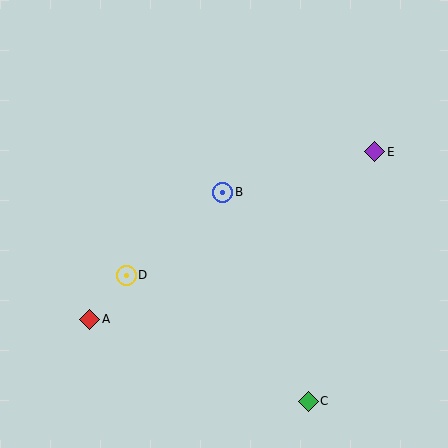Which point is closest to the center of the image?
Point B at (223, 192) is closest to the center.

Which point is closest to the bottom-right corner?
Point C is closest to the bottom-right corner.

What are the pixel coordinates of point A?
Point A is at (90, 319).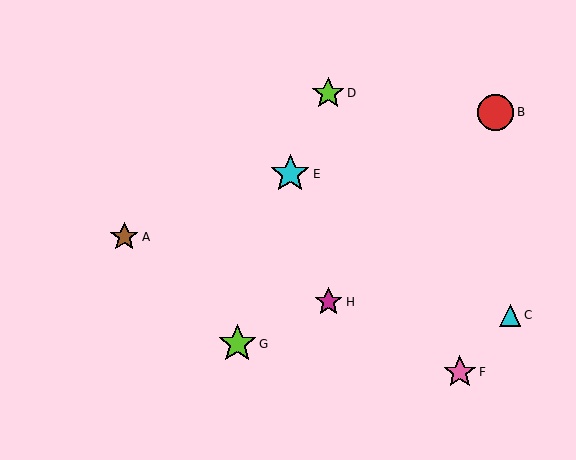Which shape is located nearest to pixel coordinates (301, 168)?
The cyan star (labeled E) at (290, 174) is nearest to that location.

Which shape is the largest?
The cyan star (labeled E) is the largest.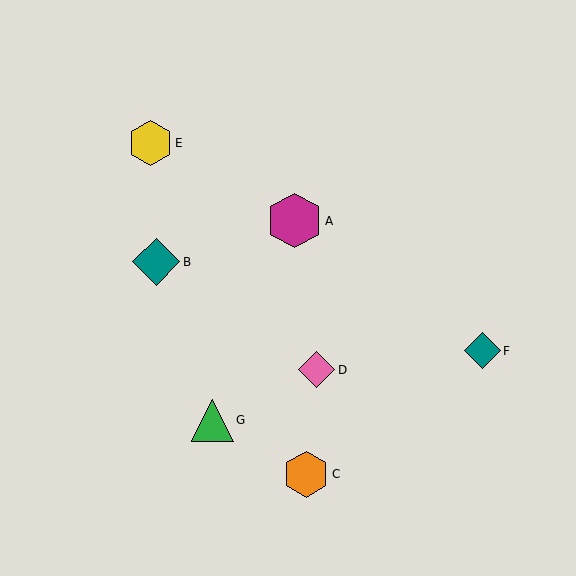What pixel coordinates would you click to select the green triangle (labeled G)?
Click at (213, 420) to select the green triangle G.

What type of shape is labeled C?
Shape C is an orange hexagon.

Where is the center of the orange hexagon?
The center of the orange hexagon is at (306, 474).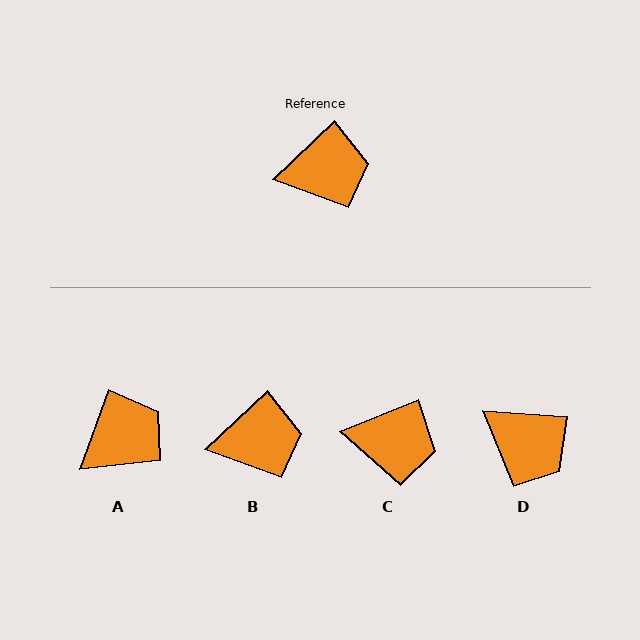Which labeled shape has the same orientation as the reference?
B.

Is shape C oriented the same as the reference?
No, it is off by about 21 degrees.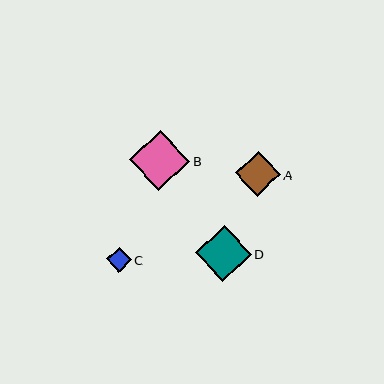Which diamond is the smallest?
Diamond C is the smallest with a size of approximately 24 pixels.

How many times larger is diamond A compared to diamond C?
Diamond A is approximately 1.9 times the size of diamond C.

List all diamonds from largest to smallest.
From largest to smallest: B, D, A, C.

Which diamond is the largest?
Diamond B is the largest with a size of approximately 60 pixels.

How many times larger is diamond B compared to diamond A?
Diamond B is approximately 1.3 times the size of diamond A.